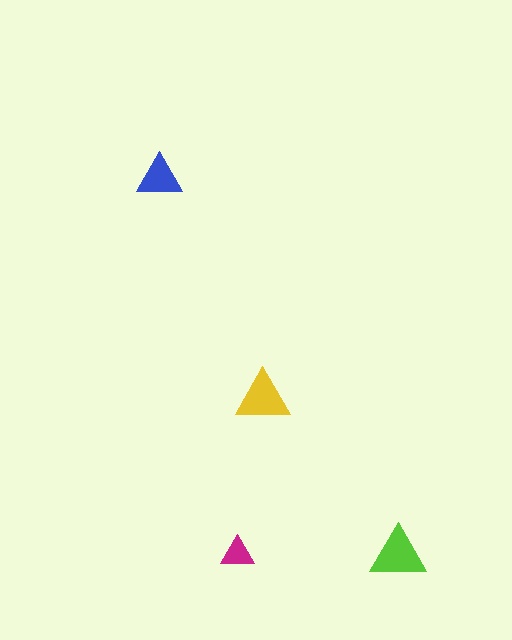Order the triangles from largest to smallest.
the lime one, the yellow one, the blue one, the magenta one.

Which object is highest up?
The blue triangle is topmost.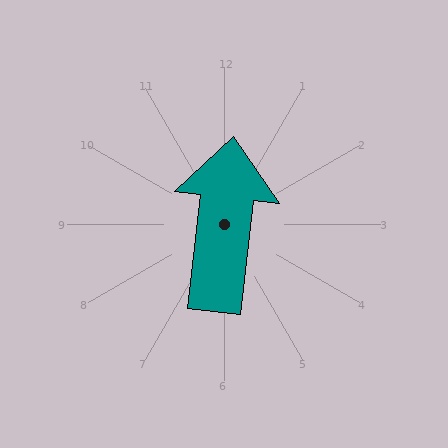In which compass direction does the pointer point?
North.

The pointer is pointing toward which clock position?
Roughly 12 o'clock.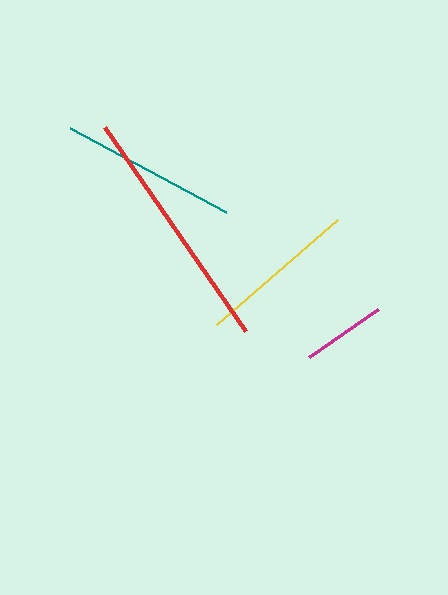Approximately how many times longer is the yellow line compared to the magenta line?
The yellow line is approximately 1.9 times the length of the magenta line.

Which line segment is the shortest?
The magenta line is the shortest at approximately 83 pixels.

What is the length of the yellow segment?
The yellow segment is approximately 160 pixels long.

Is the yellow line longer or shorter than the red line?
The red line is longer than the yellow line.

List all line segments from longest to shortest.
From longest to shortest: red, teal, yellow, magenta.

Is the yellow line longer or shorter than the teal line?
The teal line is longer than the yellow line.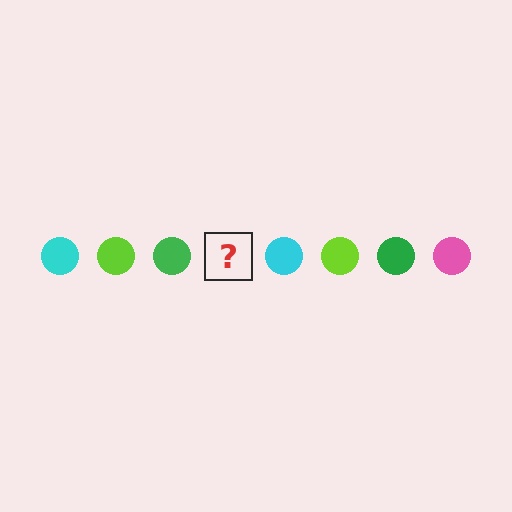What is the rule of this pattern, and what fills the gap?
The rule is that the pattern cycles through cyan, lime, green, pink circles. The gap should be filled with a pink circle.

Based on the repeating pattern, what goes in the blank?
The blank should be a pink circle.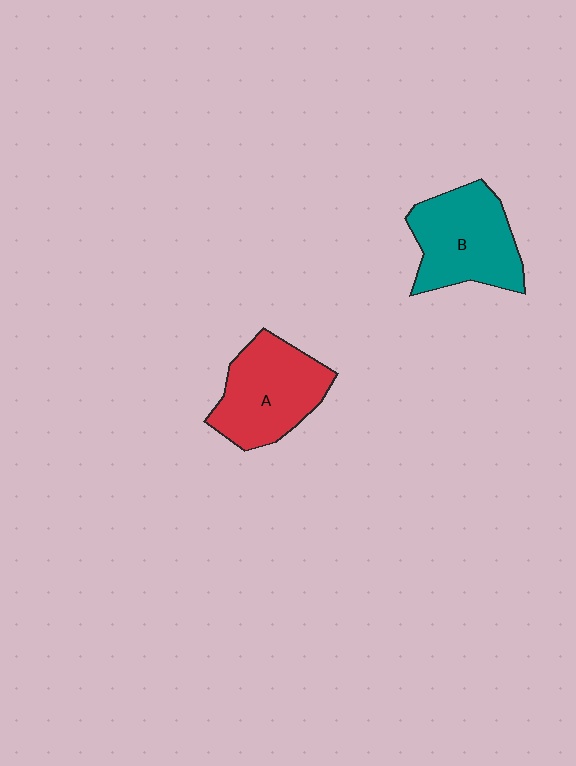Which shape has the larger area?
Shape B (teal).